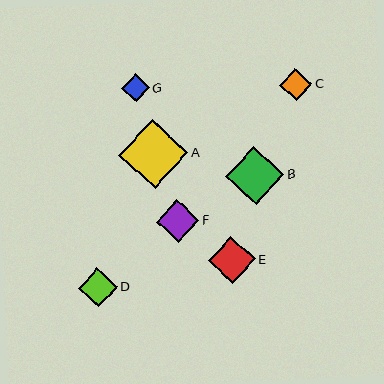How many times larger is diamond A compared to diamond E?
Diamond A is approximately 1.5 times the size of diamond E.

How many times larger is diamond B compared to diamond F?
Diamond B is approximately 1.4 times the size of diamond F.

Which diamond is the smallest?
Diamond G is the smallest with a size of approximately 28 pixels.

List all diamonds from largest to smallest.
From largest to smallest: A, B, E, F, D, C, G.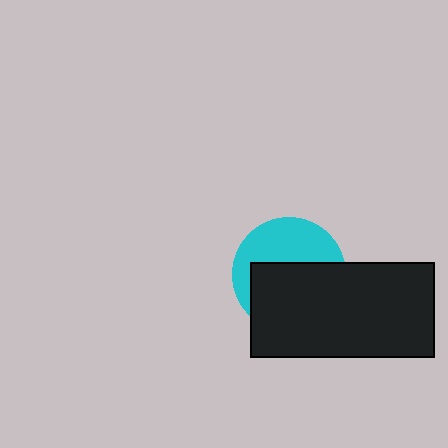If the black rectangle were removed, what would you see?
You would see the complete cyan circle.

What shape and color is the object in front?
The object in front is a black rectangle.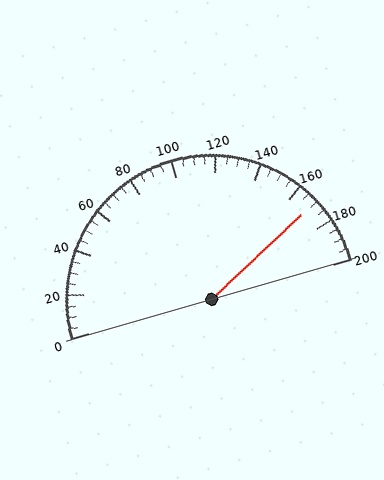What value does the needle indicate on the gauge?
The needle indicates approximately 170.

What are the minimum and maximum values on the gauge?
The gauge ranges from 0 to 200.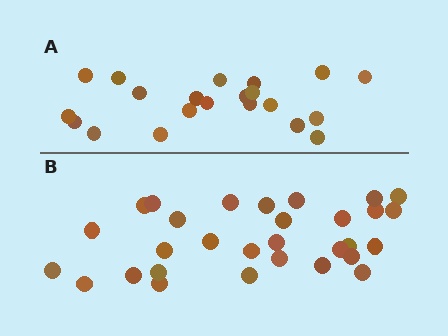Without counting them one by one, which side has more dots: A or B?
Region B (the bottom region) has more dots.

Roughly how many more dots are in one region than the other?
Region B has roughly 8 or so more dots than region A.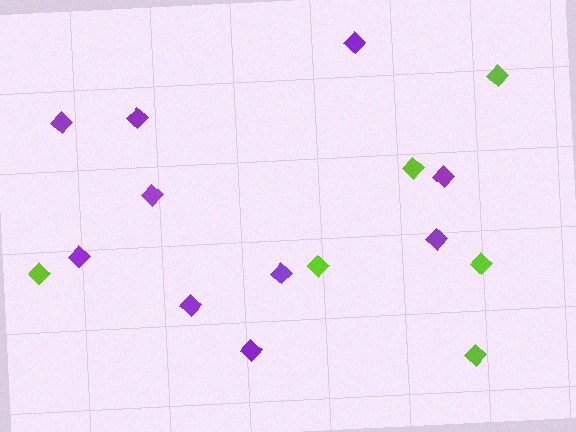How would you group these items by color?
There are 2 groups: one group of purple diamonds (10) and one group of lime diamonds (6).